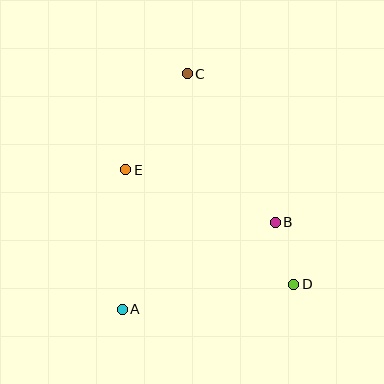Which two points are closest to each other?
Points B and D are closest to each other.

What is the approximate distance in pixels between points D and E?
The distance between D and E is approximately 203 pixels.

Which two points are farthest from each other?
Points A and C are farthest from each other.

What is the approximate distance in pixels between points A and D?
The distance between A and D is approximately 173 pixels.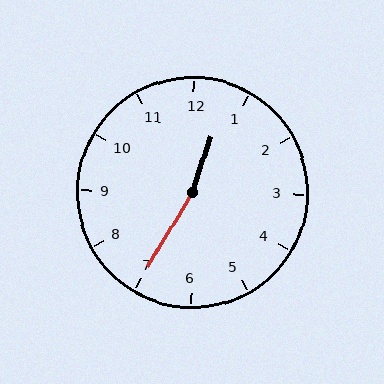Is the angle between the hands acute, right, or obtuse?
It is obtuse.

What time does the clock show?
12:35.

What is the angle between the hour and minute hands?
Approximately 168 degrees.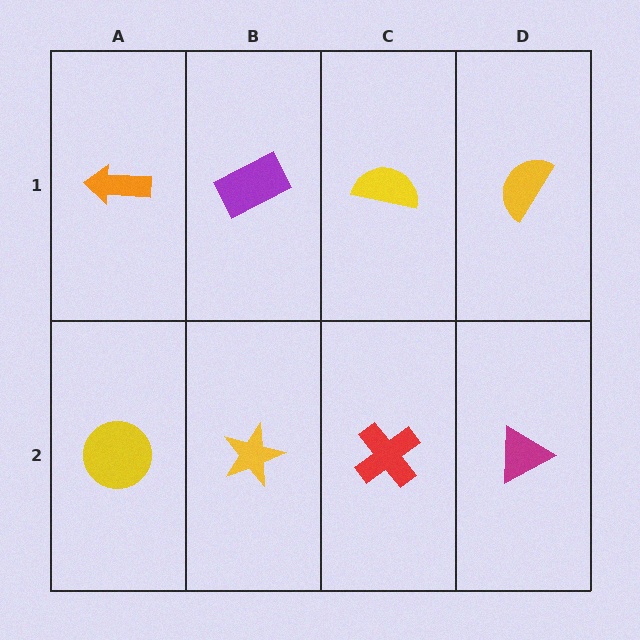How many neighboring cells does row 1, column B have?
3.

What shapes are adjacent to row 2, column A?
An orange arrow (row 1, column A), a yellow star (row 2, column B).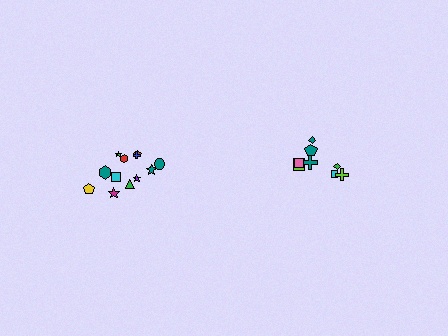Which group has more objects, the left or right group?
The left group.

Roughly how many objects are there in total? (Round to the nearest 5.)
Roughly 20 objects in total.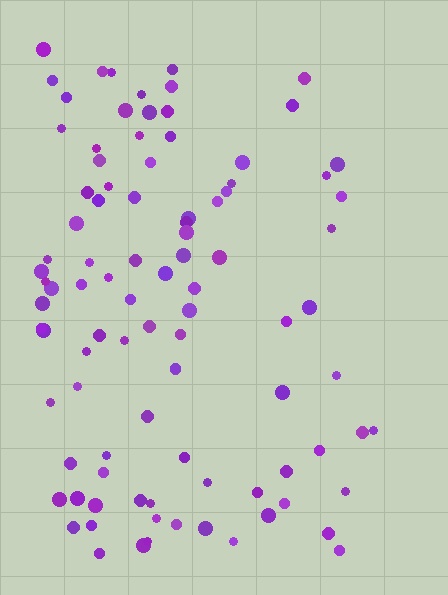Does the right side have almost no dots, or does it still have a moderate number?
Still a moderate number, just noticeably fewer than the left.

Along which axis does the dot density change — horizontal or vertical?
Horizontal.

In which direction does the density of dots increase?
From right to left, with the left side densest.